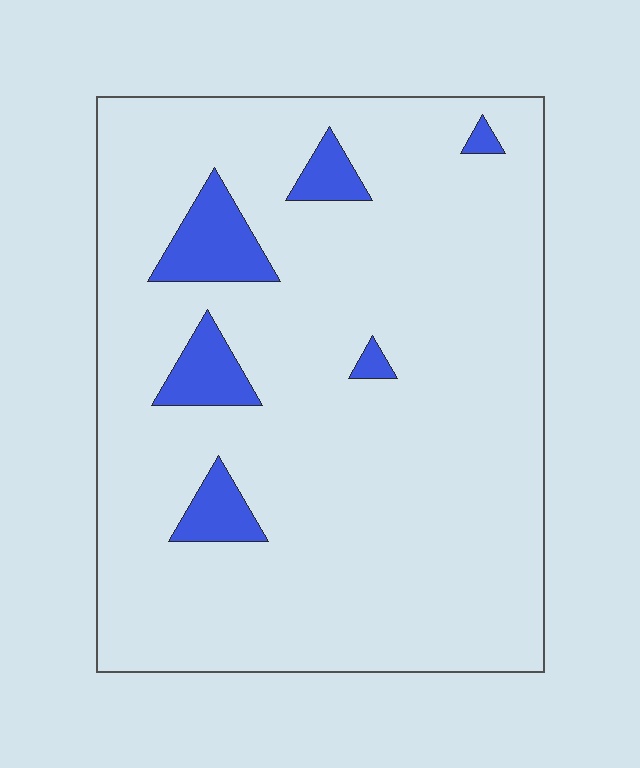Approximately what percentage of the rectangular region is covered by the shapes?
Approximately 10%.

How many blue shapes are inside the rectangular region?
6.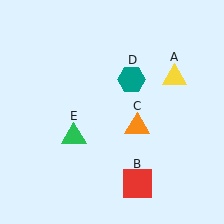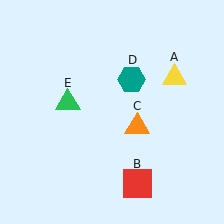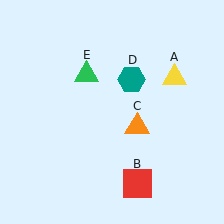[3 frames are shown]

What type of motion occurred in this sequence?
The green triangle (object E) rotated clockwise around the center of the scene.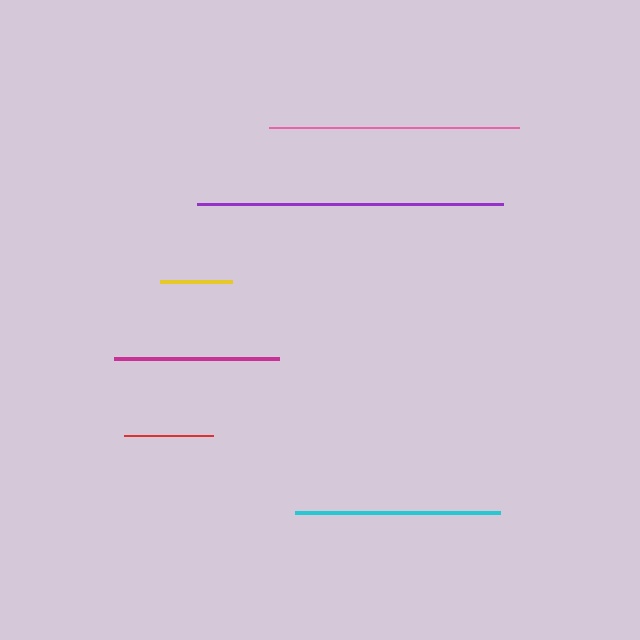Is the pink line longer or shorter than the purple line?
The purple line is longer than the pink line.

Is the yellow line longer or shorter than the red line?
The red line is longer than the yellow line.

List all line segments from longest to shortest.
From longest to shortest: purple, pink, cyan, magenta, red, yellow.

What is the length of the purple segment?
The purple segment is approximately 306 pixels long.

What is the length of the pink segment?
The pink segment is approximately 250 pixels long.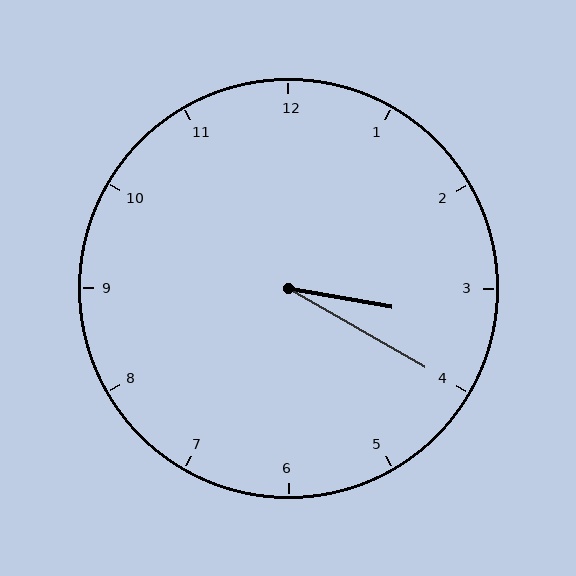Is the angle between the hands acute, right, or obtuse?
It is acute.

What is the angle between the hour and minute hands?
Approximately 20 degrees.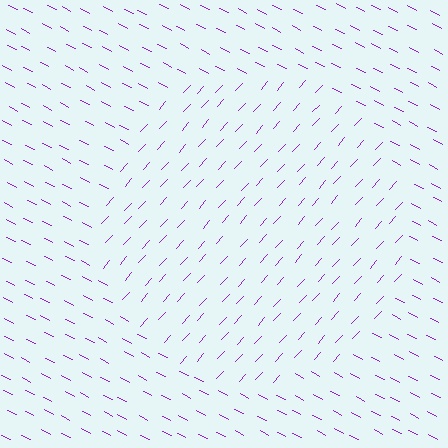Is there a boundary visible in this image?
Yes, there is a texture boundary formed by a change in line orientation.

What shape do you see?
I see a circle.